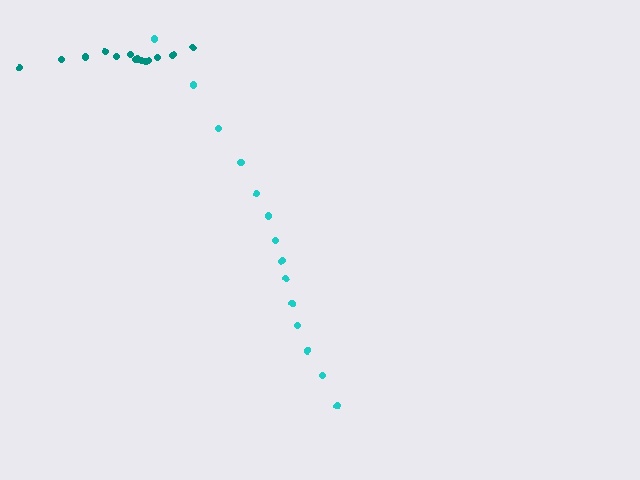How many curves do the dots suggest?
There are 2 distinct paths.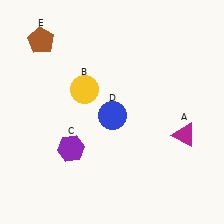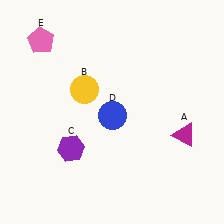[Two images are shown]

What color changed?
The pentagon (E) changed from brown in Image 1 to pink in Image 2.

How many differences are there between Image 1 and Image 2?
There is 1 difference between the two images.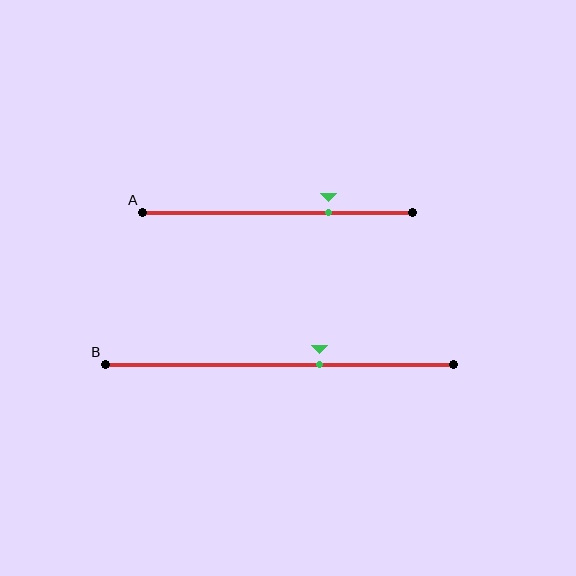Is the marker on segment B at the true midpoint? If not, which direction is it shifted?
No, the marker on segment B is shifted to the right by about 11% of the segment length.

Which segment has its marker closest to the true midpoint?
Segment B has its marker closest to the true midpoint.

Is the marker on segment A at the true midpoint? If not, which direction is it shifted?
No, the marker on segment A is shifted to the right by about 19% of the segment length.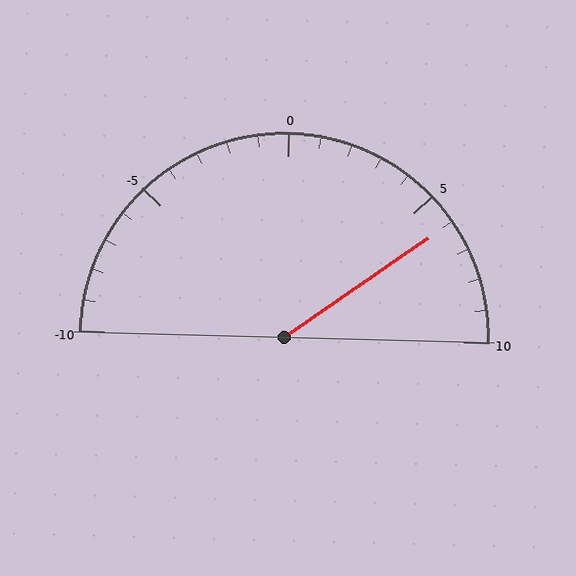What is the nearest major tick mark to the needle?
The nearest major tick mark is 5.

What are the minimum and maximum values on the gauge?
The gauge ranges from -10 to 10.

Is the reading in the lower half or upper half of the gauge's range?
The reading is in the upper half of the range (-10 to 10).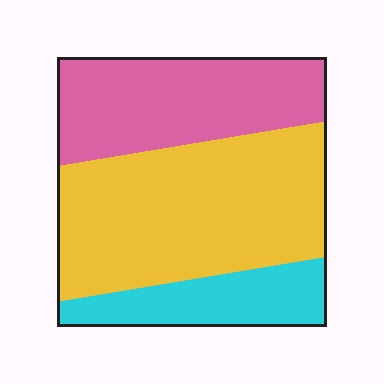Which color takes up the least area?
Cyan, at roughly 20%.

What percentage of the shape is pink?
Pink takes up about one third (1/3) of the shape.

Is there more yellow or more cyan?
Yellow.